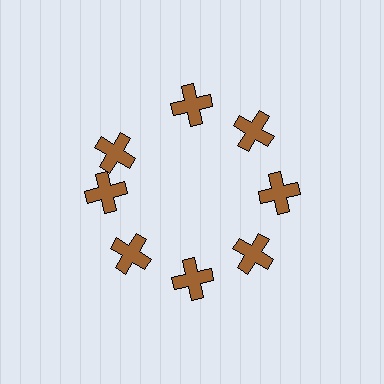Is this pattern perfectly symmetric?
No. The 8 brown crosses are arranged in a ring, but one element near the 10 o'clock position is rotated out of alignment along the ring, breaking the 8-fold rotational symmetry.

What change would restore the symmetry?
The symmetry would be restored by rotating it back into even spacing with its neighbors so that all 8 crosses sit at equal angles and equal distance from the center.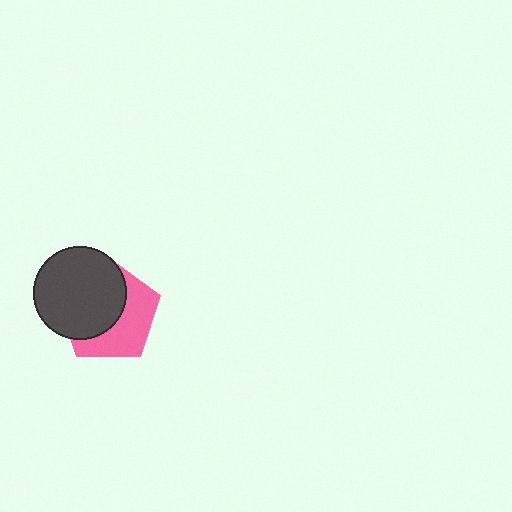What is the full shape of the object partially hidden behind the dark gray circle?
The partially hidden object is a pink pentagon.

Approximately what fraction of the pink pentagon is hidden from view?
Roughly 54% of the pink pentagon is hidden behind the dark gray circle.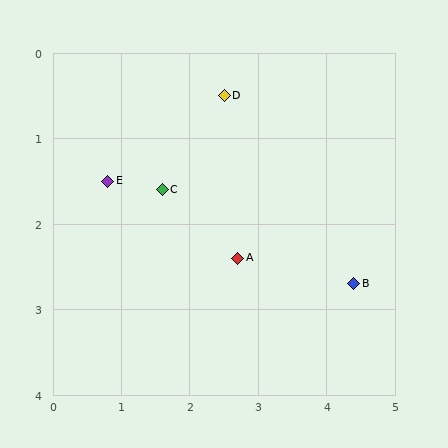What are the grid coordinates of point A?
Point A is at approximately (2.7, 2.4).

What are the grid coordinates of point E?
Point E is at approximately (0.8, 1.5).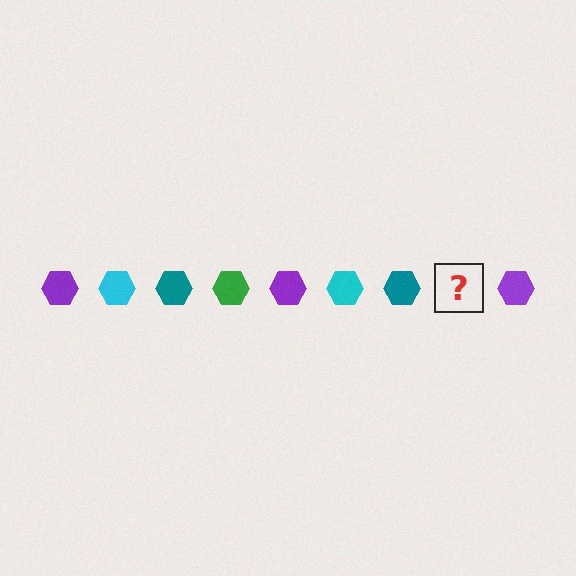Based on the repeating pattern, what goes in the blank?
The blank should be a green hexagon.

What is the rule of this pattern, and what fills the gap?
The rule is that the pattern cycles through purple, cyan, teal, green hexagons. The gap should be filled with a green hexagon.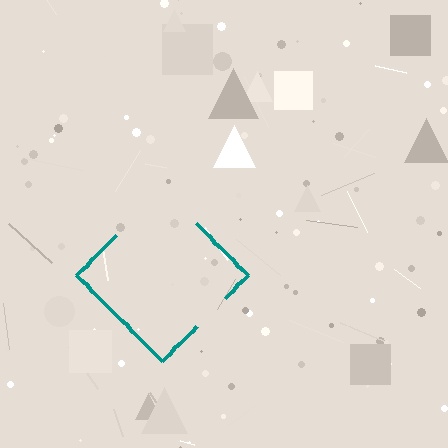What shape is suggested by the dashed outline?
The dashed outline suggests a diamond.